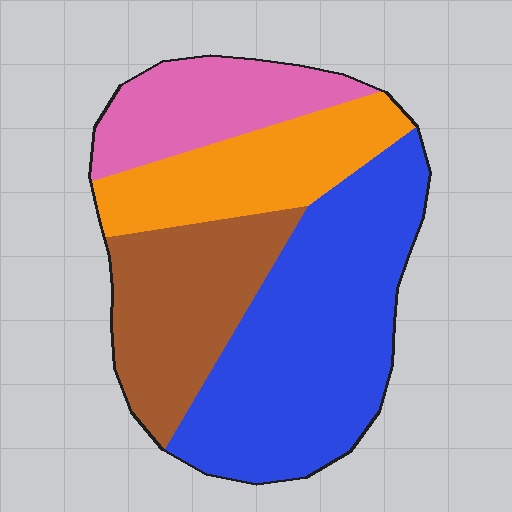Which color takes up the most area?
Blue, at roughly 40%.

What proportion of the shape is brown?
Brown takes up about one fifth (1/5) of the shape.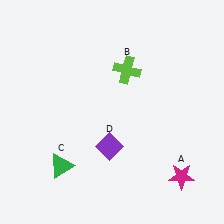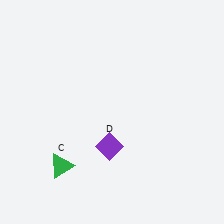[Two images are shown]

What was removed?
The magenta star (A), the lime cross (B) were removed in Image 2.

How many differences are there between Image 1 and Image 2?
There are 2 differences between the two images.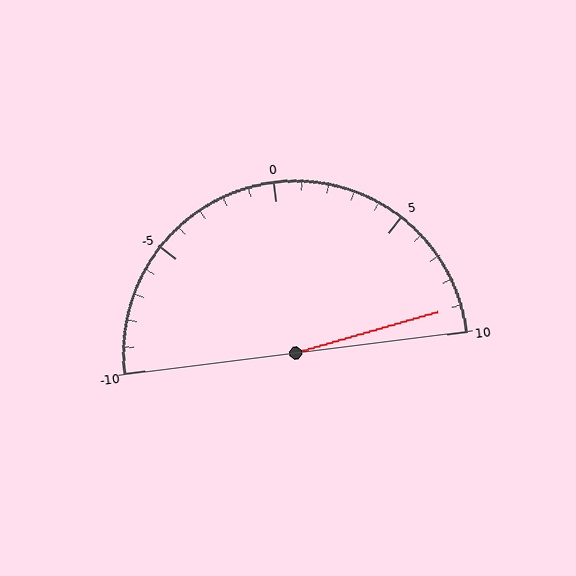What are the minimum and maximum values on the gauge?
The gauge ranges from -10 to 10.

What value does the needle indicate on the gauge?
The needle indicates approximately 9.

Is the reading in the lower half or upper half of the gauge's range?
The reading is in the upper half of the range (-10 to 10).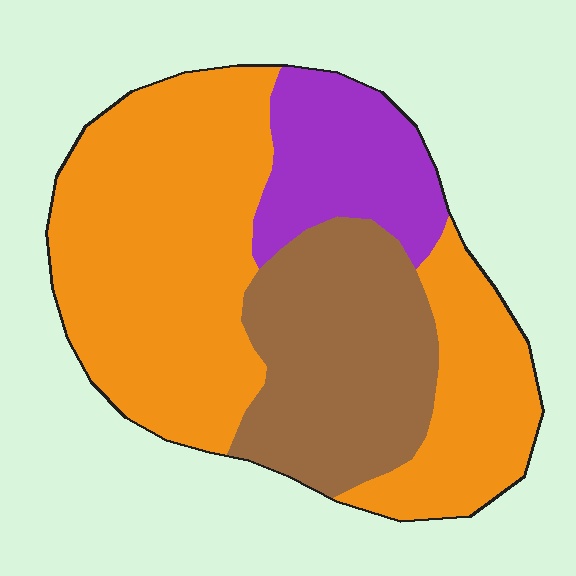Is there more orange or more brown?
Orange.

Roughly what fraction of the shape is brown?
Brown takes up about one quarter (1/4) of the shape.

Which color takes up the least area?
Purple, at roughly 15%.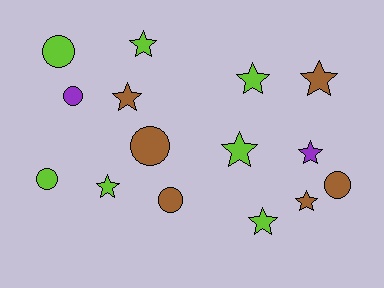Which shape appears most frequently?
Star, with 9 objects.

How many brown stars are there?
There are 3 brown stars.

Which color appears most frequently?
Lime, with 7 objects.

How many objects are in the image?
There are 15 objects.